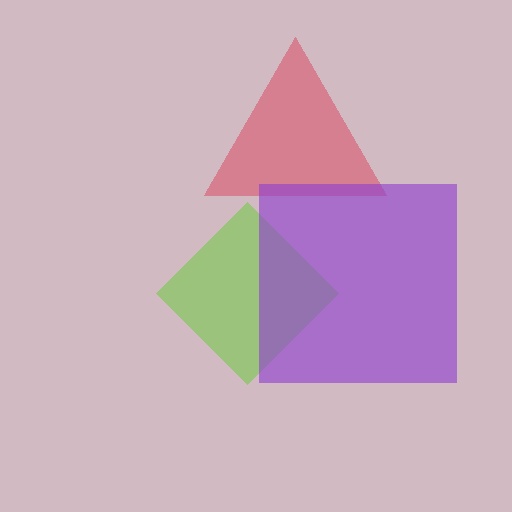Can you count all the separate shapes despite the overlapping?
Yes, there are 3 separate shapes.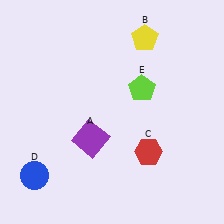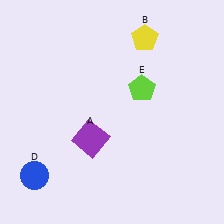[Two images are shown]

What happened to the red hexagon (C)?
The red hexagon (C) was removed in Image 2. It was in the bottom-right area of Image 1.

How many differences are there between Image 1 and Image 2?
There is 1 difference between the two images.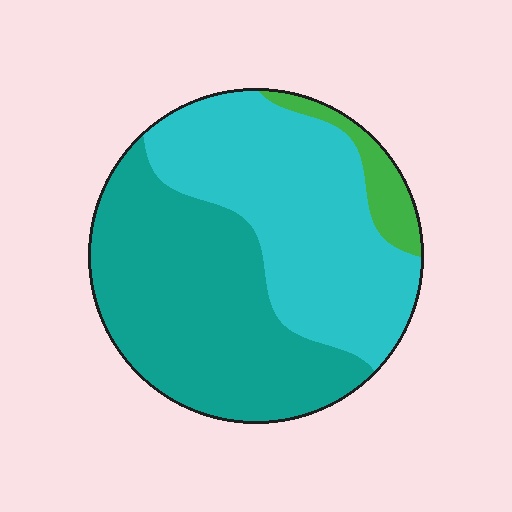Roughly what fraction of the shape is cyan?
Cyan covers 45% of the shape.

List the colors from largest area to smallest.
From largest to smallest: teal, cyan, green.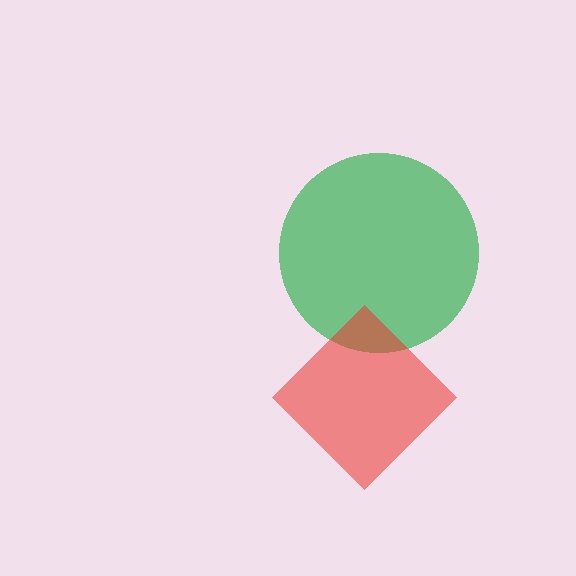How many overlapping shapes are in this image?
There are 2 overlapping shapes in the image.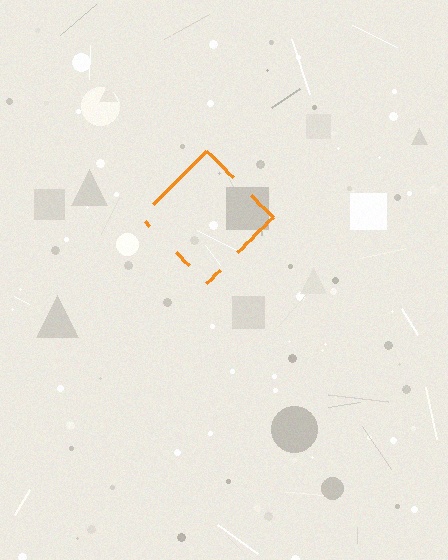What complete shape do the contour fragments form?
The contour fragments form a diamond.